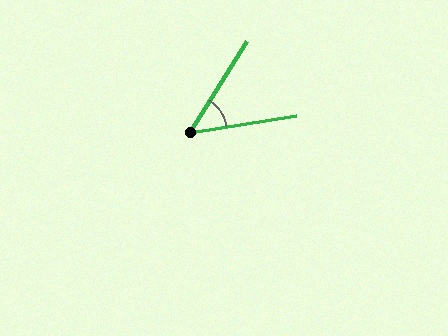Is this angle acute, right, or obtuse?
It is acute.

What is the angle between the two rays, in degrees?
Approximately 48 degrees.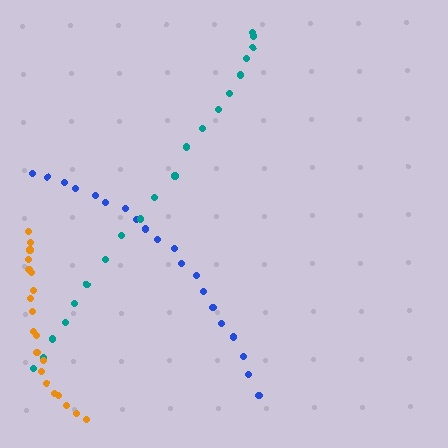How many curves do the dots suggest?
There are 3 distinct paths.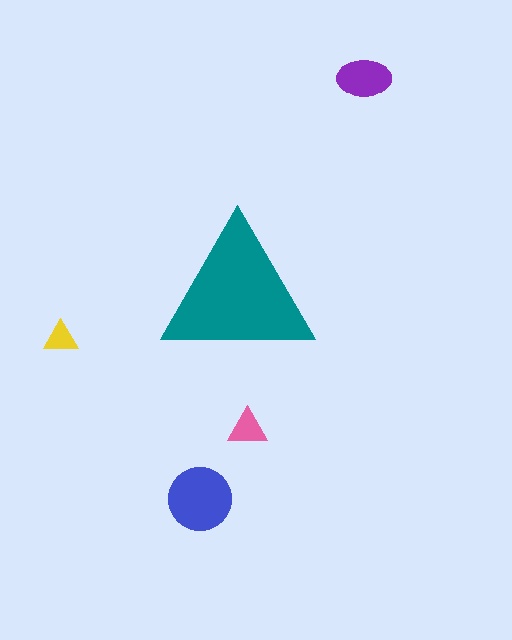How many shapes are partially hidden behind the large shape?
0 shapes are partially hidden.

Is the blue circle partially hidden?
No, the blue circle is fully visible.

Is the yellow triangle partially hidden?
No, the yellow triangle is fully visible.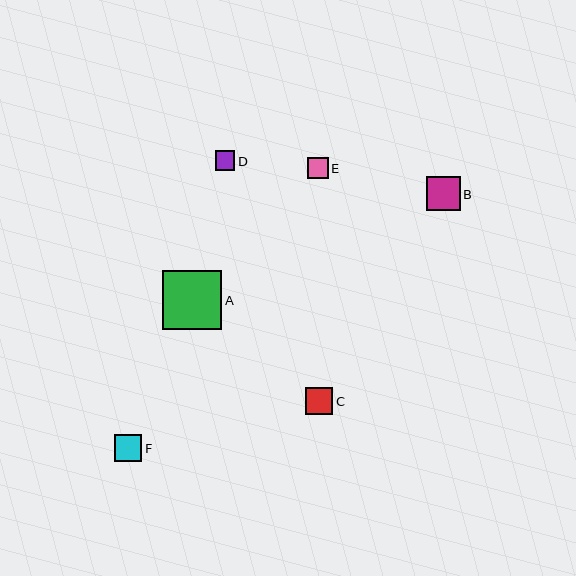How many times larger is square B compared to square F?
Square B is approximately 1.3 times the size of square F.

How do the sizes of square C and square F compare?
Square C and square F are approximately the same size.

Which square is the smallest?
Square D is the smallest with a size of approximately 19 pixels.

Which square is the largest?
Square A is the largest with a size of approximately 59 pixels.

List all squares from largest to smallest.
From largest to smallest: A, B, C, F, E, D.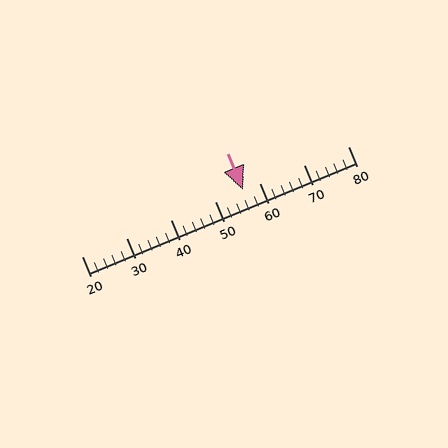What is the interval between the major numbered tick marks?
The major tick marks are spaced 10 units apart.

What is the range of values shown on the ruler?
The ruler shows values from 20 to 80.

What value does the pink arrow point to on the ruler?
The pink arrow points to approximately 56.